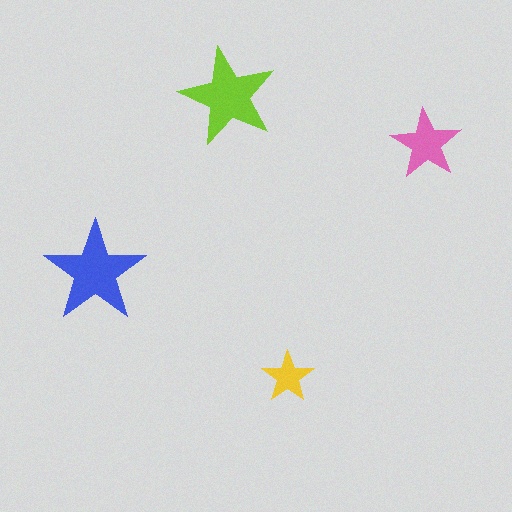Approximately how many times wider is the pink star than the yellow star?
About 1.5 times wider.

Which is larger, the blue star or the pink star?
The blue one.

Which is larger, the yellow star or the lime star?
The lime one.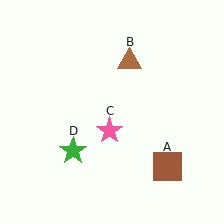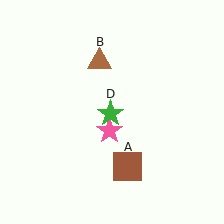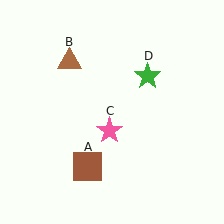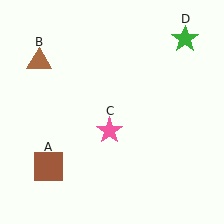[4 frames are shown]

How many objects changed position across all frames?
3 objects changed position: brown square (object A), brown triangle (object B), green star (object D).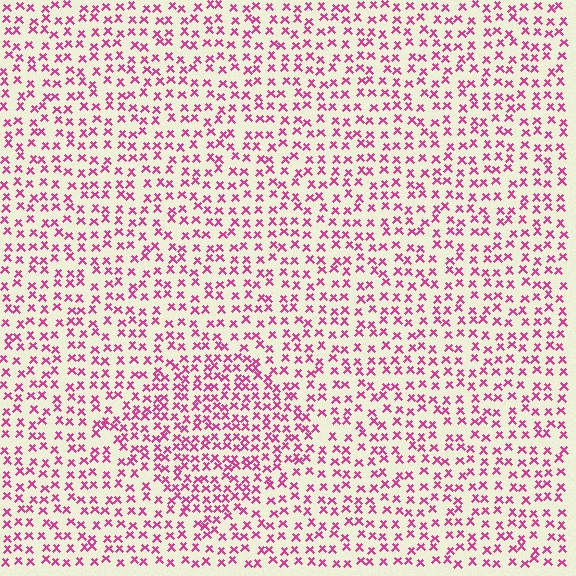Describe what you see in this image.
The image contains small magenta elements arranged at two different densities. A diamond-shaped region is visible where the elements are more densely packed than the surrounding area.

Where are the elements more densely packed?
The elements are more densely packed inside the diamond boundary.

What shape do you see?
I see a diamond.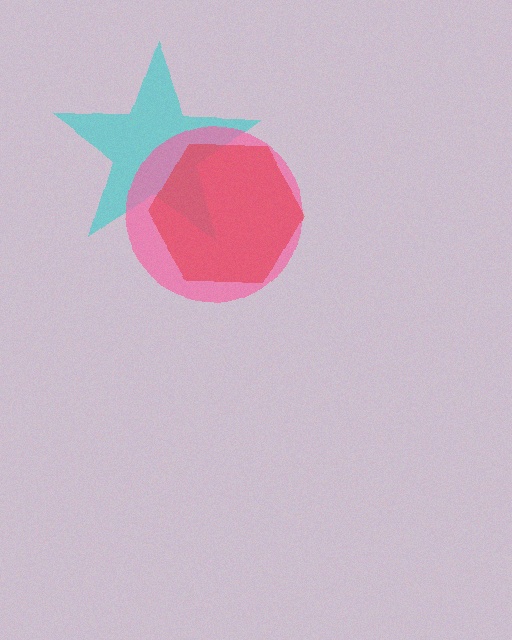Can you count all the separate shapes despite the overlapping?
Yes, there are 3 separate shapes.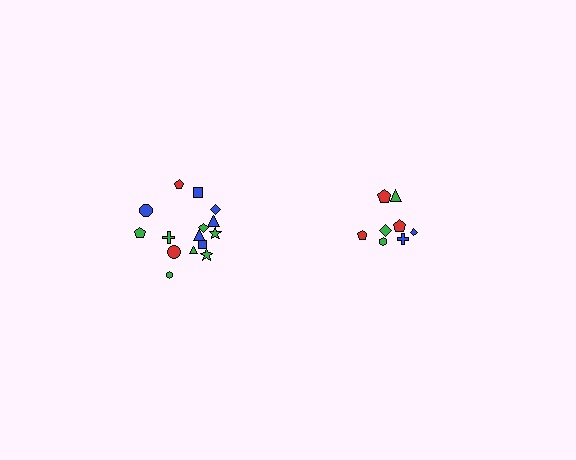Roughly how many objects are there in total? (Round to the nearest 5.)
Roughly 25 objects in total.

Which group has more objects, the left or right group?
The left group.